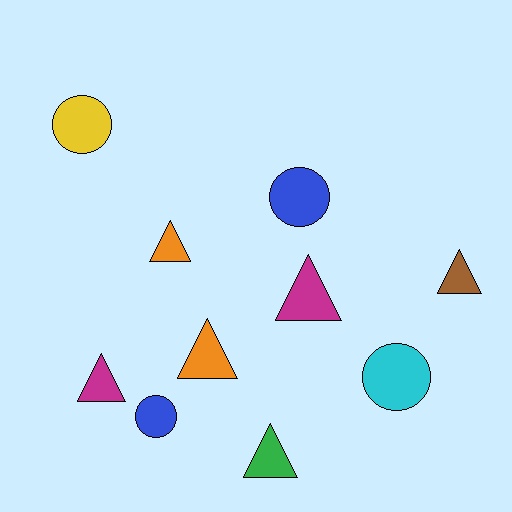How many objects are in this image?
There are 10 objects.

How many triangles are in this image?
There are 6 triangles.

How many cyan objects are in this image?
There is 1 cyan object.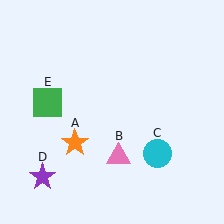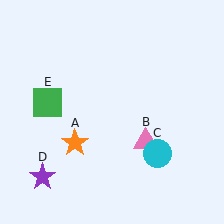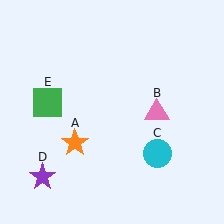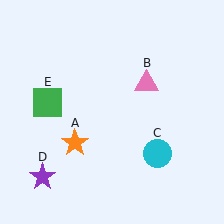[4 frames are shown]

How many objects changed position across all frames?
1 object changed position: pink triangle (object B).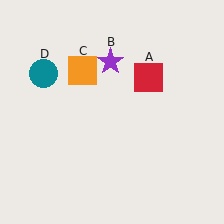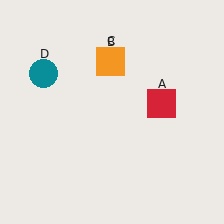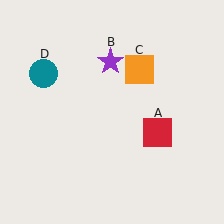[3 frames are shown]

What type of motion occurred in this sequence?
The red square (object A), orange square (object C) rotated clockwise around the center of the scene.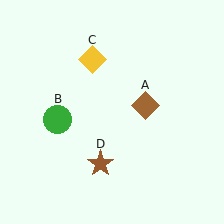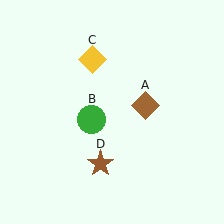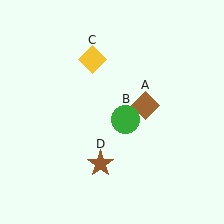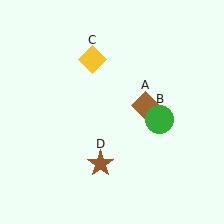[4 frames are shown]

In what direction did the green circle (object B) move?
The green circle (object B) moved right.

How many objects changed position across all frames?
1 object changed position: green circle (object B).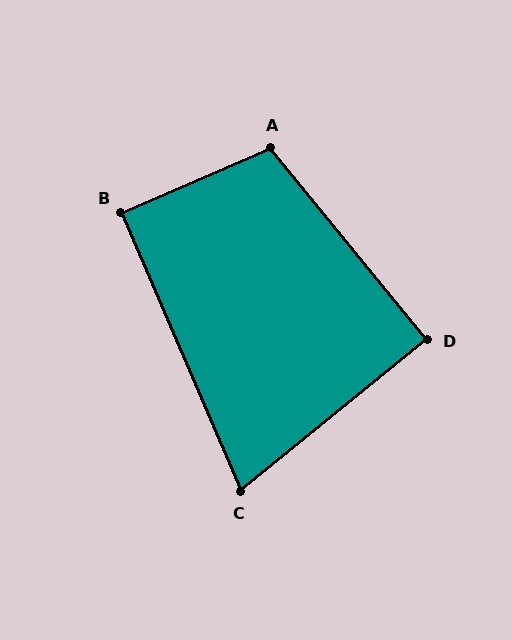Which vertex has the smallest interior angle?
C, at approximately 74 degrees.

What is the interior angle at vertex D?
Approximately 90 degrees (approximately right).